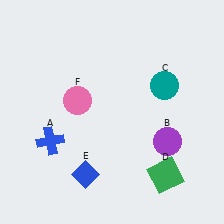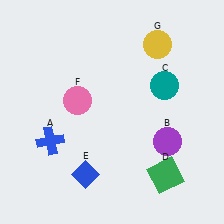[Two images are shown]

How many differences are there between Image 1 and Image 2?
There is 1 difference between the two images.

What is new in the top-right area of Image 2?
A yellow circle (G) was added in the top-right area of Image 2.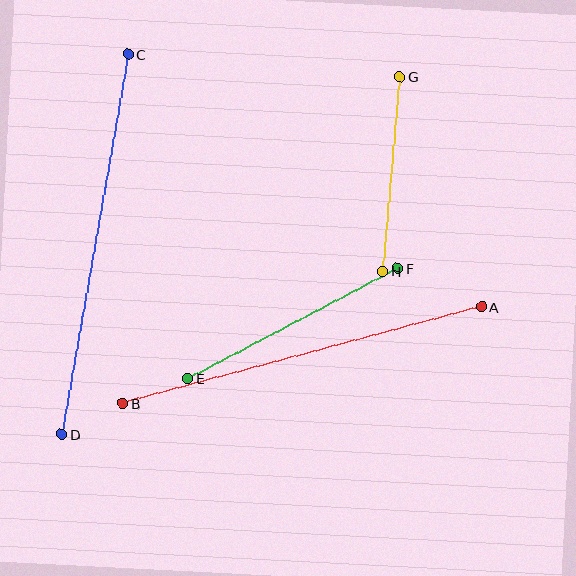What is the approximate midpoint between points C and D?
The midpoint is at approximately (95, 244) pixels.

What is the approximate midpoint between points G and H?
The midpoint is at approximately (391, 174) pixels.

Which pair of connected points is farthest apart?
Points C and D are farthest apart.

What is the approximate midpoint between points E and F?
The midpoint is at approximately (293, 323) pixels.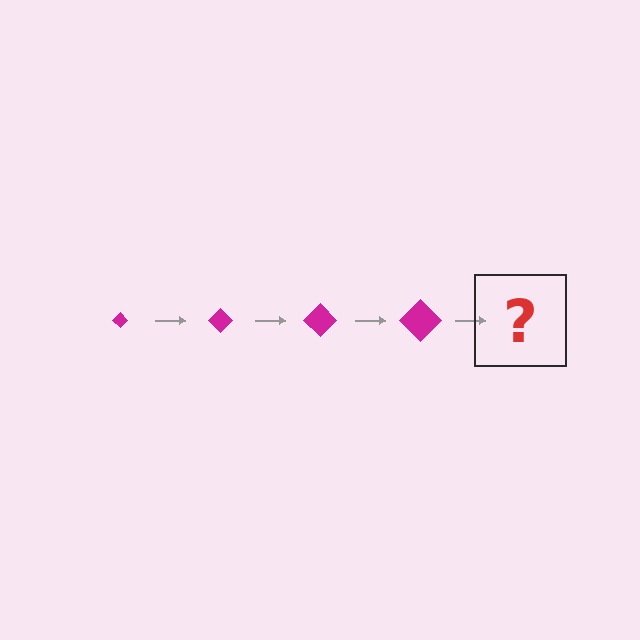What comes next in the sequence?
The next element should be a magenta diamond, larger than the previous one.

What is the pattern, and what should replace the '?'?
The pattern is that the diamond gets progressively larger each step. The '?' should be a magenta diamond, larger than the previous one.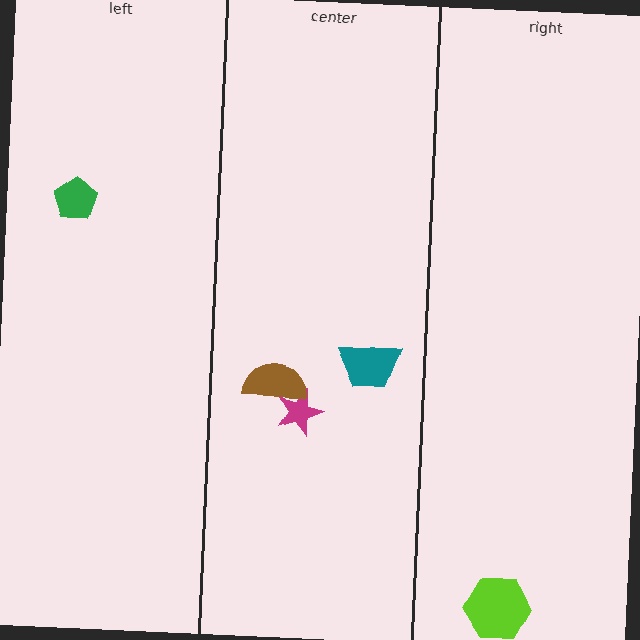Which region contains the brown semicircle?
The center region.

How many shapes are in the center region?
3.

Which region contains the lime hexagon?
The right region.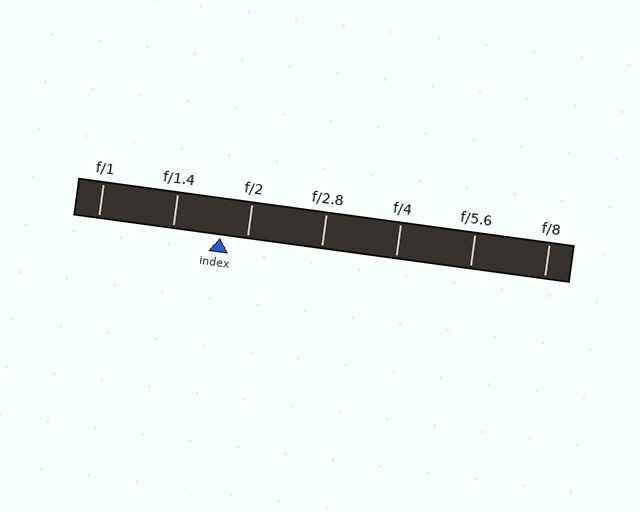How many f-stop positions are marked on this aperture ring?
There are 7 f-stop positions marked.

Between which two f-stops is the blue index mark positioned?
The index mark is between f/1.4 and f/2.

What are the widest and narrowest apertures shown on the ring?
The widest aperture shown is f/1 and the narrowest is f/8.